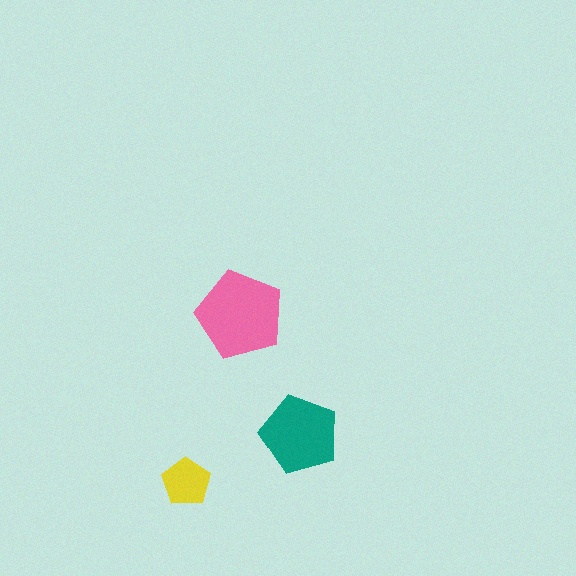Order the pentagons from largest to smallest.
the pink one, the teal one, the yellow one.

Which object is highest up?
The pink pentagon is topmost.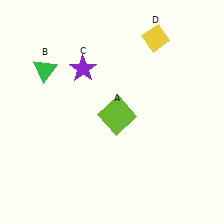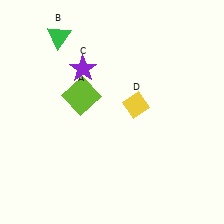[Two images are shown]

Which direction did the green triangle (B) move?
The green triangle (B) moved up.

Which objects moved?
The objects that moved are: the lime square (A), the green triangle (B), the yellow diamond (D).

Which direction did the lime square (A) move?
The lime square (A) moved left.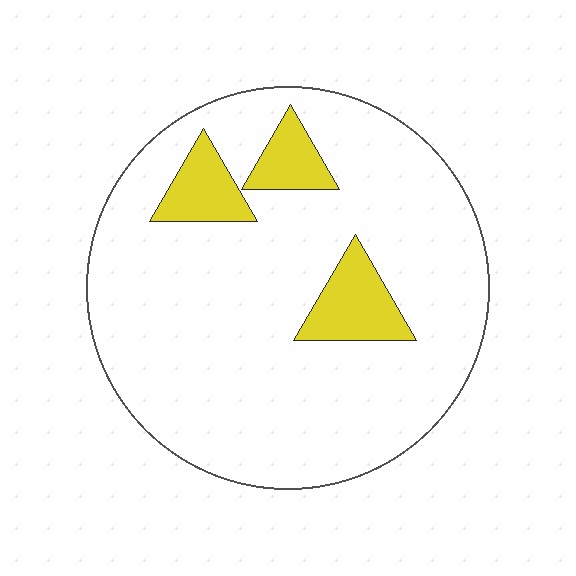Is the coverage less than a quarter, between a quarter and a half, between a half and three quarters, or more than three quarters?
Less than a quarter.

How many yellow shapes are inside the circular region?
3.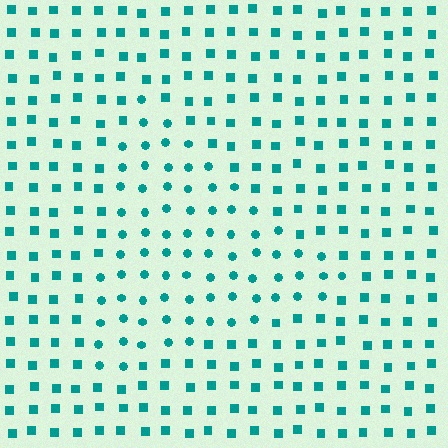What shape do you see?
I see a triangle.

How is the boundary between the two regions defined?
The boundary is defined by a change in element shape: circles inside vs. squares outside. All elements share the same color and spacing.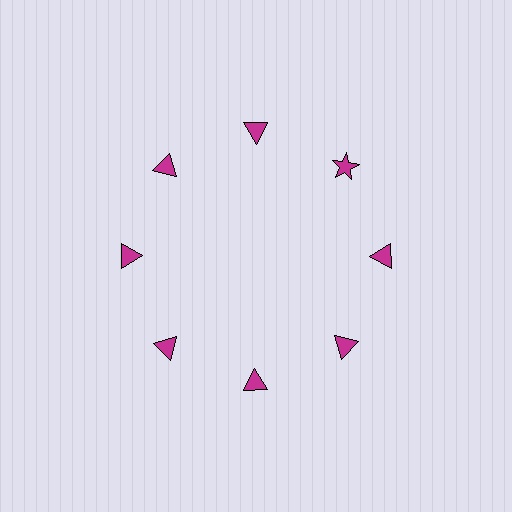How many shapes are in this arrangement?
There are 8 shapes arranged in a ring pattern.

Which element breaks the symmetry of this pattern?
The magenta star at roughly the 2 o'clock position breaks the symmetry. All other shapes are magenta triangles.